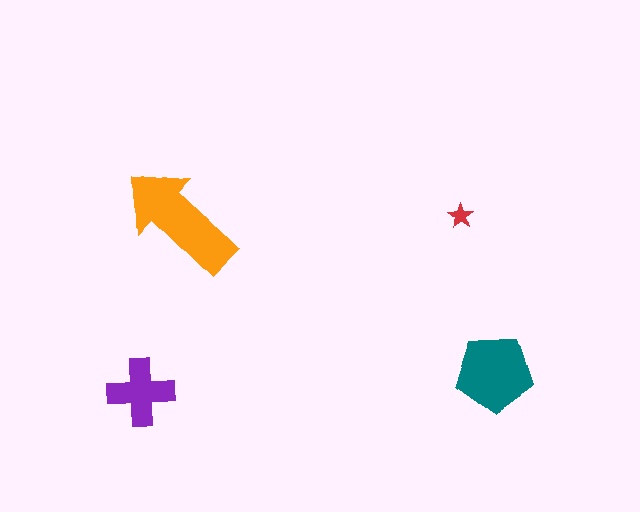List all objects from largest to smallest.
The orange arrow, the teal pentagon, the purple cross, the red star.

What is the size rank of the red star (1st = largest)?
4th.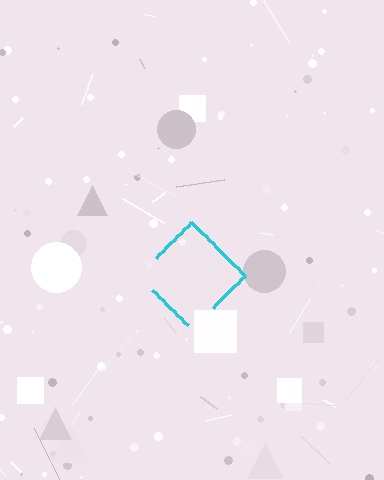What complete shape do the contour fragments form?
The contour fragments form a diamond.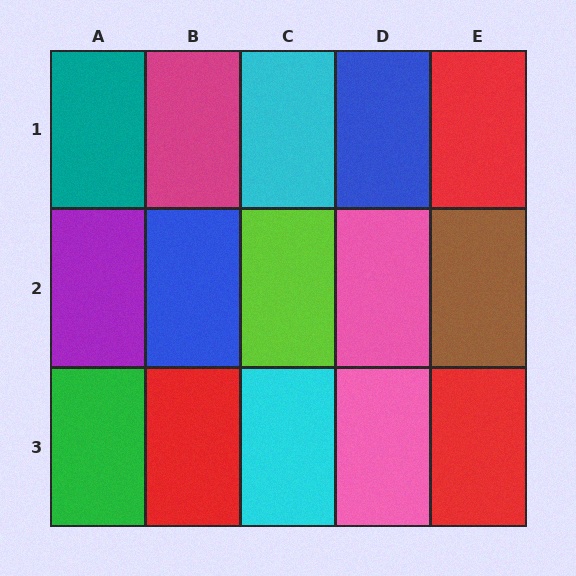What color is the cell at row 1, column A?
Teal.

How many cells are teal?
1 cell is teal.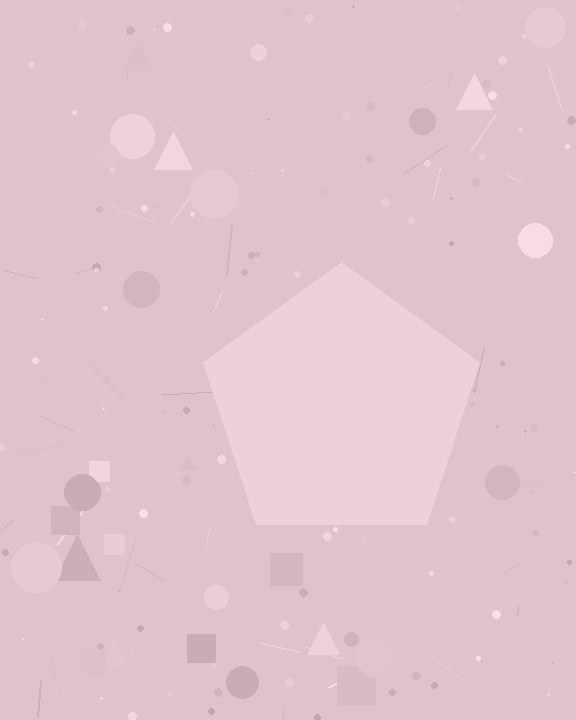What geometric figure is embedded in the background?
A pentagon is embedded in the background.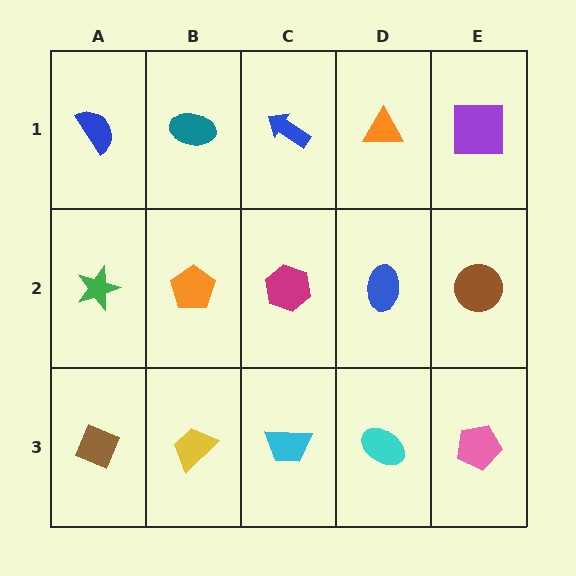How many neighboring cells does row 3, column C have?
3.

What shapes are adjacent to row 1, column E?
A brown circle (row 2, column E), an orange triangle (row 1, column D).